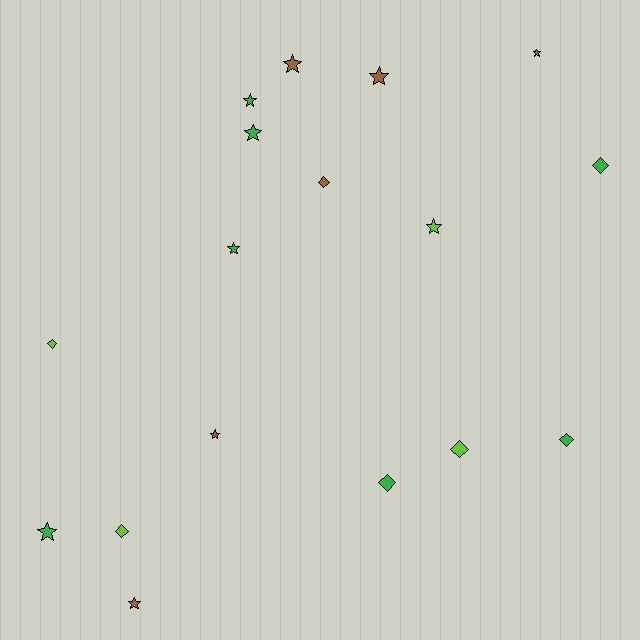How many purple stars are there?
There are no purple stars.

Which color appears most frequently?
Green, with 7 objects.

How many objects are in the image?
There are 17 objects.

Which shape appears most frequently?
Star, with 10 objects.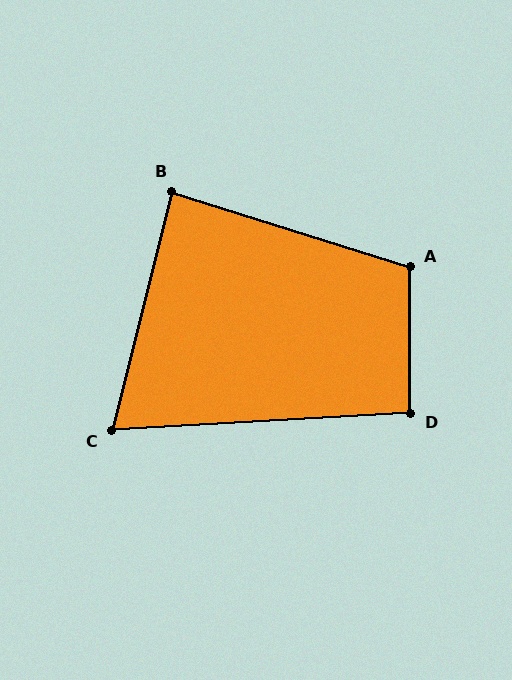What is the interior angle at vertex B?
Approximately 87 degrees (approximately right).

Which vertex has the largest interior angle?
A, at approximately 108 degrees.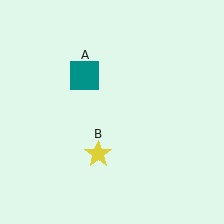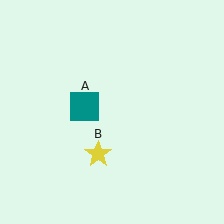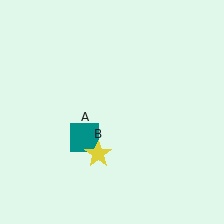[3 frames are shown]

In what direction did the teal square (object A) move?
The teal square (object A) moved down.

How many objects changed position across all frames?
1 object changed position: teal square (object A).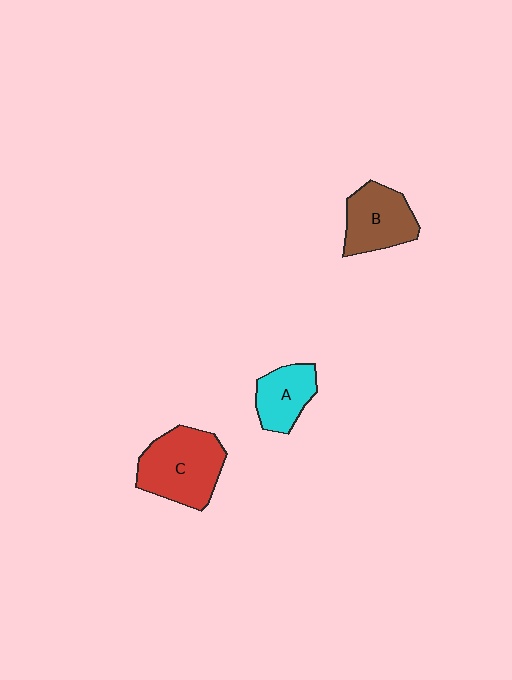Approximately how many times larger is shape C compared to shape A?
Approximately 1.7 times.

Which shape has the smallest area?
Shape A (cyan).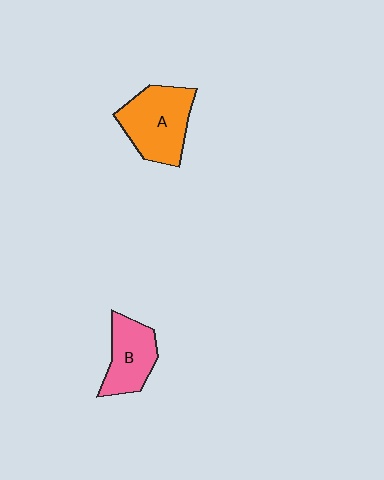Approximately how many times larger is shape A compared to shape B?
Approximately 1.4 times.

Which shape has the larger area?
Shape A (orange).